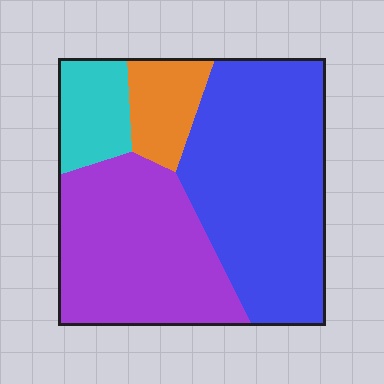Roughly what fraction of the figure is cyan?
Cyan takes up about one tenth (1/10) of the figure.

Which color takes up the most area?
Blue, at roughly 45%.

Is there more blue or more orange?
Blue.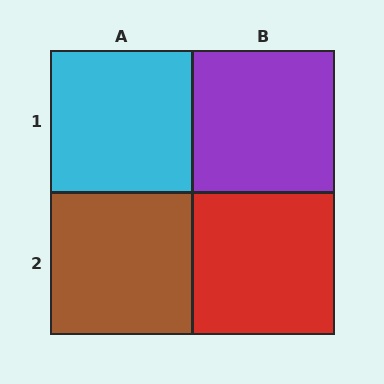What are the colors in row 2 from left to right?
Brown, red.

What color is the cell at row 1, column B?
Purple.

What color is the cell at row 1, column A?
Cyan.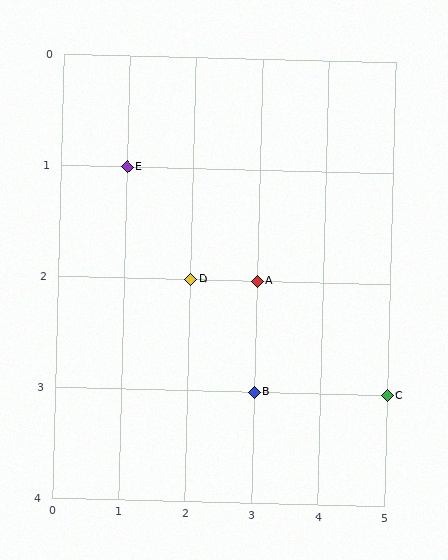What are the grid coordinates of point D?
Point D is at grid coordinates (2, 2).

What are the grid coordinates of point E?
Point E is at grid coordinates (1, 1).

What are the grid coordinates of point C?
Point C is at grid coordinates (5, 3).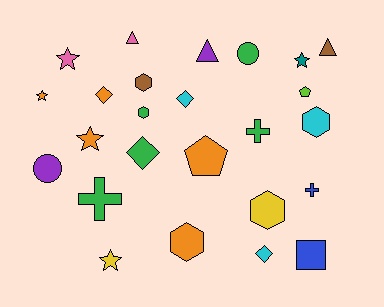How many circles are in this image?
There are 2 circles.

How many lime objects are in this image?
There is 1 lime object.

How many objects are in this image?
There are 25 objects.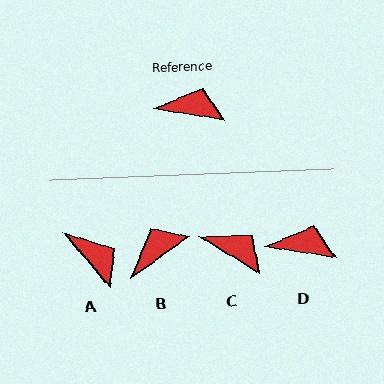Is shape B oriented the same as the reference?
No, it is off by about 44 degrees.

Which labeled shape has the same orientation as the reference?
D.